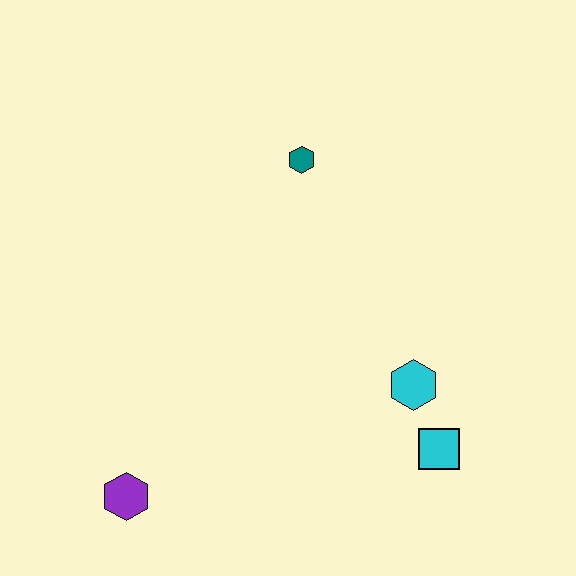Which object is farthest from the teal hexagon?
The purple hexagon is farthest from the teal hexagon.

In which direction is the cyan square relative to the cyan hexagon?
The cyan square is below the cyan hexagon.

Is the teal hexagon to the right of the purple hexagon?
Yes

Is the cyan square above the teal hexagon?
No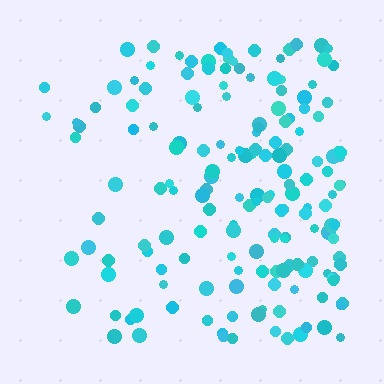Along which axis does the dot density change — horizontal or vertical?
Horizontal.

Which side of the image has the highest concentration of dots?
The right.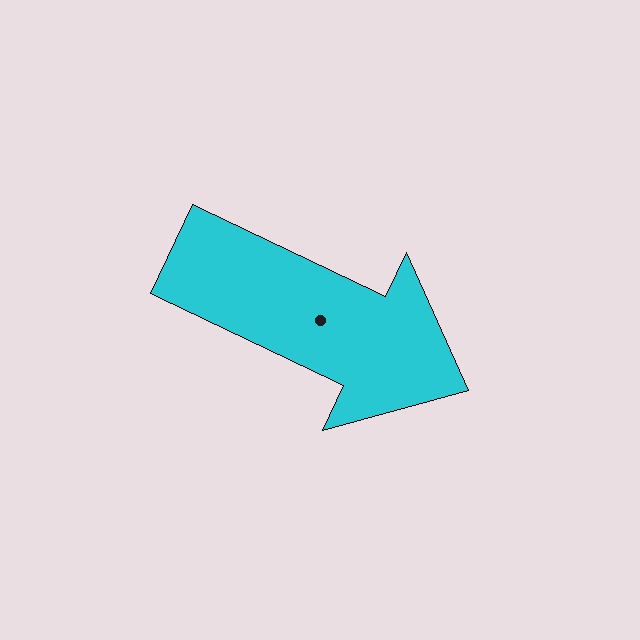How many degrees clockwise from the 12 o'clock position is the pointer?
Approximately 115 degrees.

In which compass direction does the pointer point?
Southeast.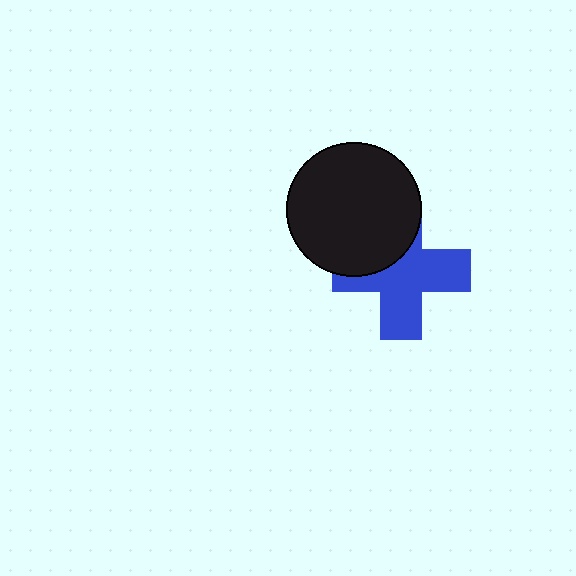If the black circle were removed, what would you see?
You would see the complete blue cross.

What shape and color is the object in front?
The object in front is a black circle.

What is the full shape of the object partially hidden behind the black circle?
The partially hidden object is a blue cross.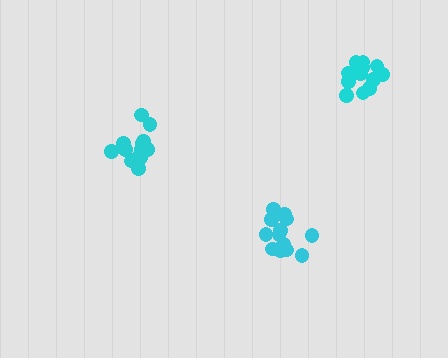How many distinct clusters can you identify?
There are 3 distinct clusters.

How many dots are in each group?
Group 1: 13 dots, Group 2: 15 dots, Group 3: 13 dots (41 total).